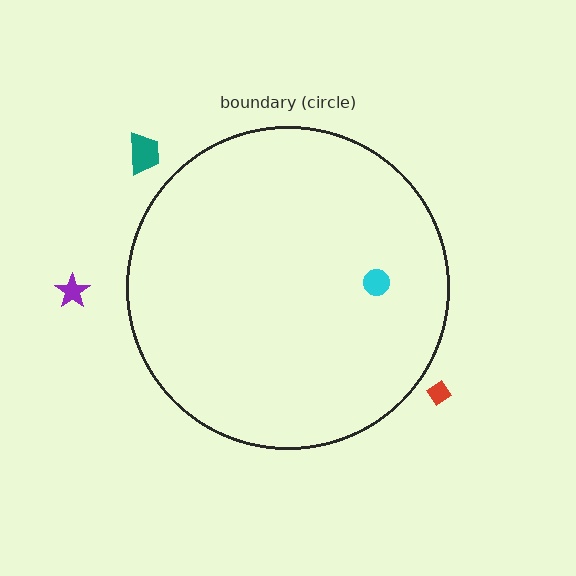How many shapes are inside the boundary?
1 inside, 3 outside.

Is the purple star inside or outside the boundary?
Outside.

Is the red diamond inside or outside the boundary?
Outside.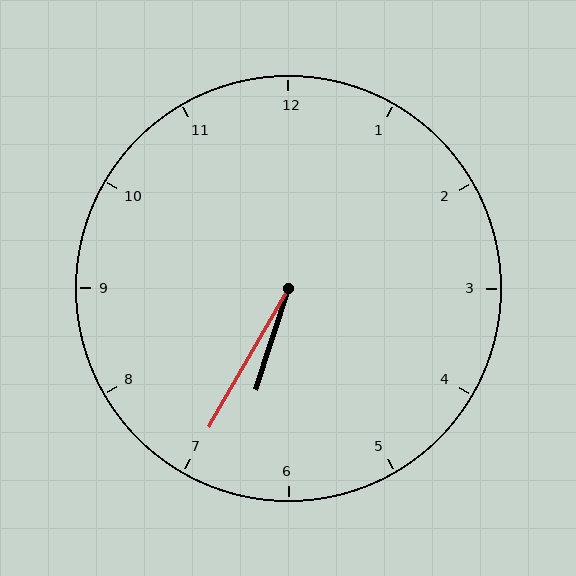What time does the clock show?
6:35.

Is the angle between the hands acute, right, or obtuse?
It is acute.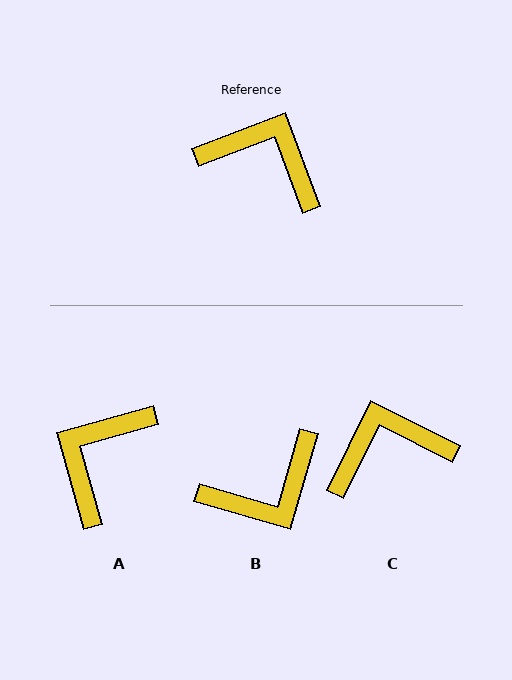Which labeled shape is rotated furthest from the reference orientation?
B, about 127 degrees away.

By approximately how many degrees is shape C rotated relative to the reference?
Approximately 43 degrees counter-clockwise.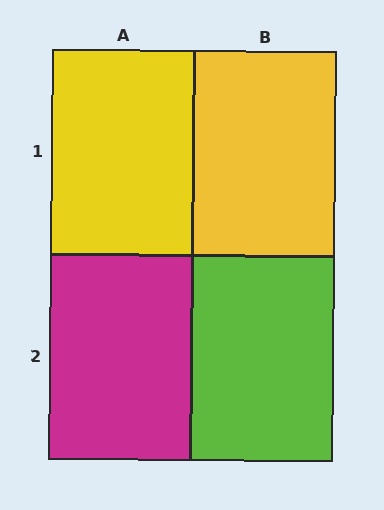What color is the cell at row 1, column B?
Yellow.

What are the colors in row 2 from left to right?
Magenta, lime.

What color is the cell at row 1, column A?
Yellow.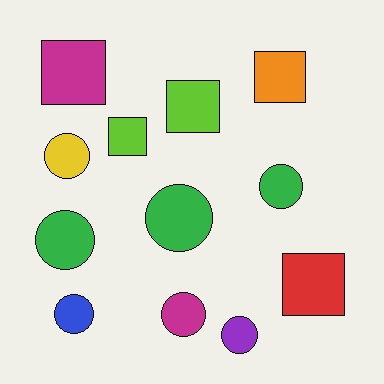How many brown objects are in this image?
There are no brown objects.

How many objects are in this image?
There are 12 objects.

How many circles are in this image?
There are 7 circles.